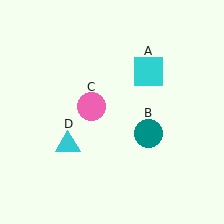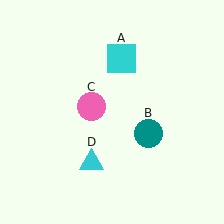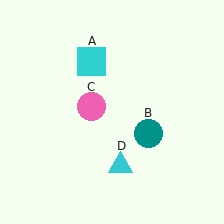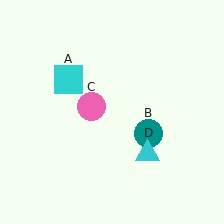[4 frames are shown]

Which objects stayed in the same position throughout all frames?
Teal circle (object B) and pink circle (object C) remained stationary.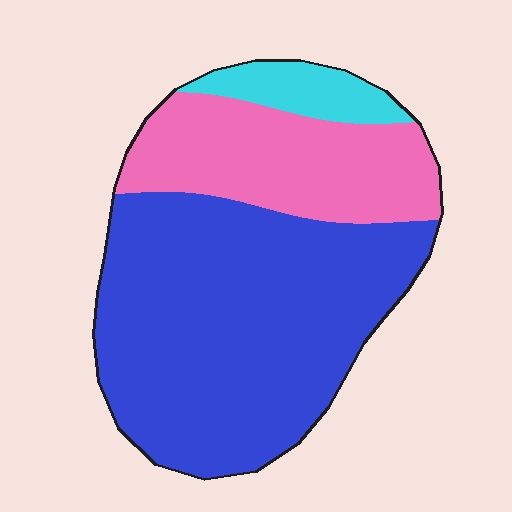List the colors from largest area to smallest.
From largest to smallest: blue, pink, cyan.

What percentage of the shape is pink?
Pink covers roughly 30% of the shape.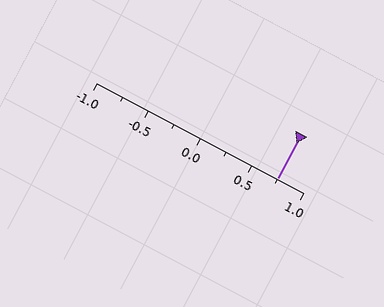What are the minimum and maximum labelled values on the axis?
The axis runs from -1.0 to 1.0.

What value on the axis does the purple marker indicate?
The marker indicates approximately 0.75.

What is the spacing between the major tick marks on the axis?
The major ticks are spaced 0.5 apart.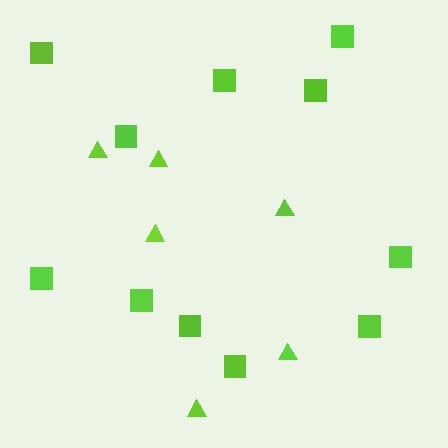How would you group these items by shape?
There are 2 groups: one group of triangles (6) and one group of squares (11).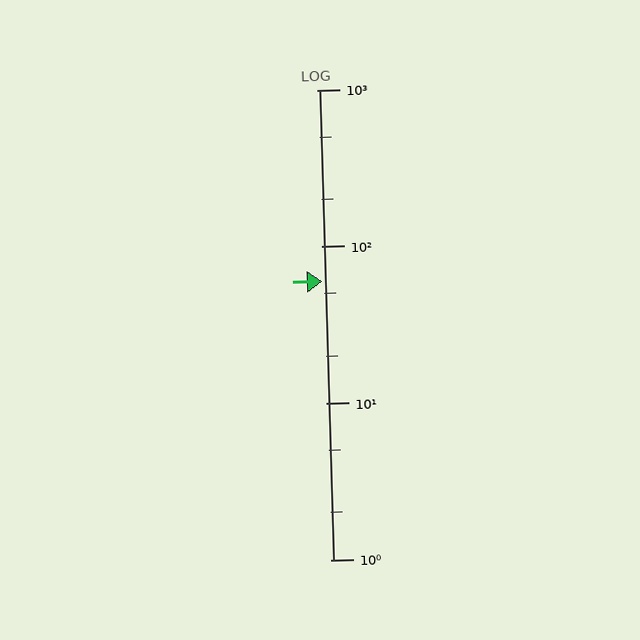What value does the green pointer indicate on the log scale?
The pointer indicates approximately 60.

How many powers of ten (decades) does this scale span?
The scale spans 3 decades, from 1 to 1000.